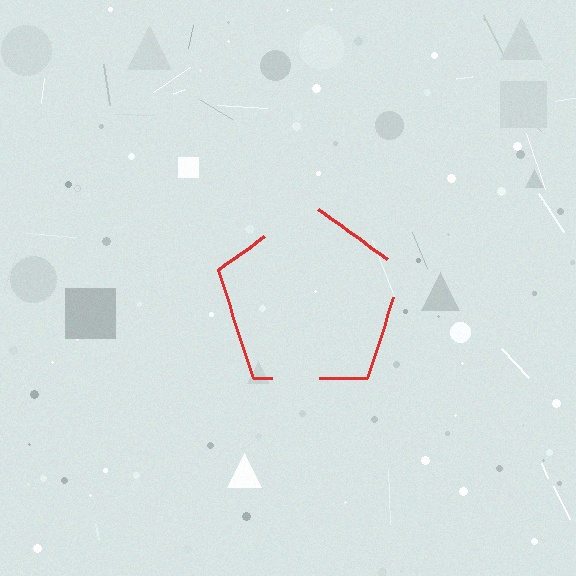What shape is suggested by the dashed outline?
The dashed outline suggests a pentagon.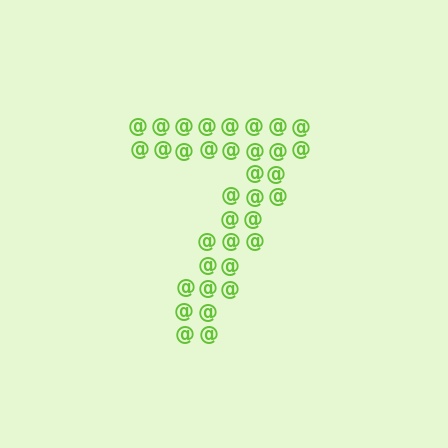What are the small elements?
The small elements are at signs.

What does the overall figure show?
The overall figure shows the digit 7.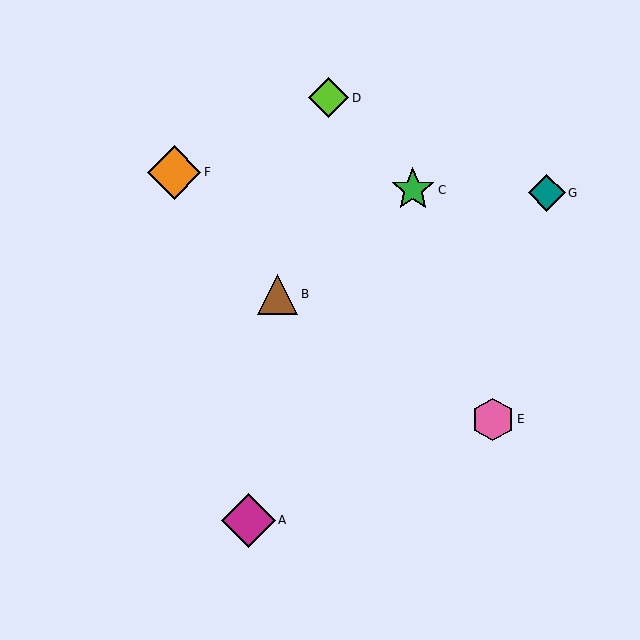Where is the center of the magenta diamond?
The center of the magenta diamond is at (248, 520).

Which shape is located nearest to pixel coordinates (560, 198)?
The teal diamond (labeled G) at (547, 193) is nearest to that location.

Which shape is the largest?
The magenta diamond (labeled A) is the largest.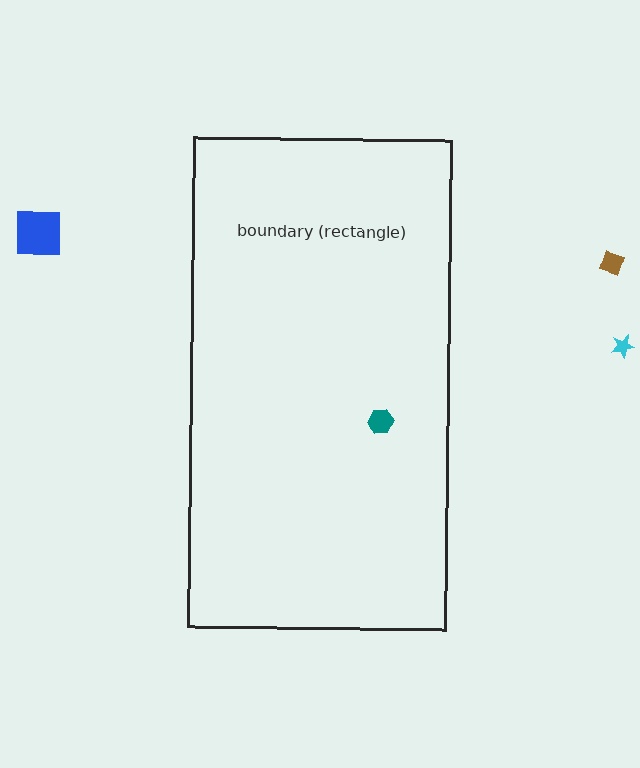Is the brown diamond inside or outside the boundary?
Outside.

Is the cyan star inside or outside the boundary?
Outside.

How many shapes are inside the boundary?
1 inside, 3 outside.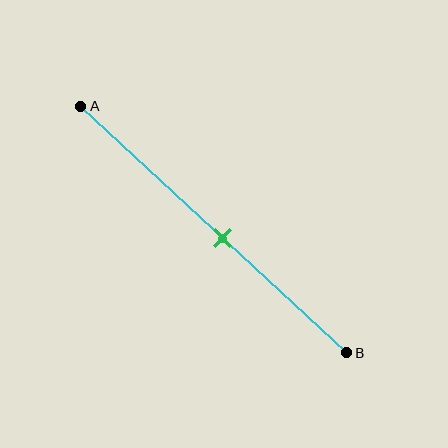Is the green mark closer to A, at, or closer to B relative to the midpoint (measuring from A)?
The green mark is closer to point B than the midpoint of segment AB.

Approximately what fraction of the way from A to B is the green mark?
The green mark is approximately 55% of the way from A to B.